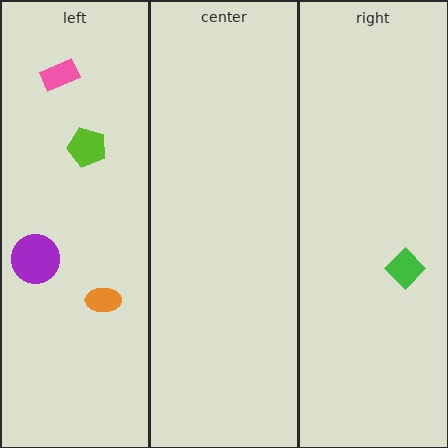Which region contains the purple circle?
The left region.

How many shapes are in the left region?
4.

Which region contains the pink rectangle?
The left region.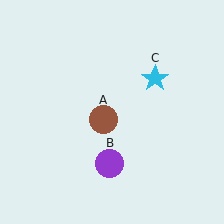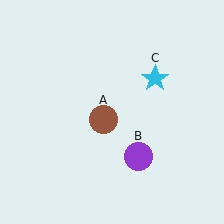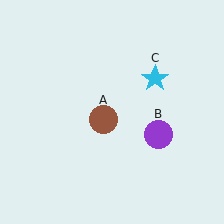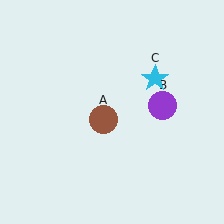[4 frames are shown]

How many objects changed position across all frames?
1 object changed position: purple circle (object B).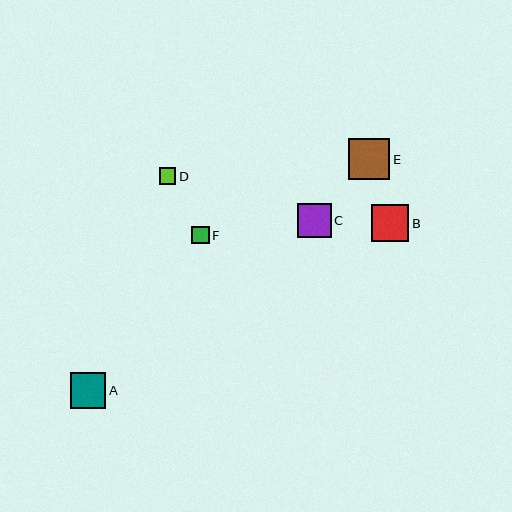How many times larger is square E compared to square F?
Square E is approximately 2.4 times the size of square F.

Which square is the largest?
Square E is the largest with a size of approximately 41 pixels.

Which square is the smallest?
Square D is the smallest with a size of approximately 17 pixels.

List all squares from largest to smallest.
From largest to smallest: E, B, A, C, F, D.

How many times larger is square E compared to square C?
Square E is approximately 1.2 times the size of square C.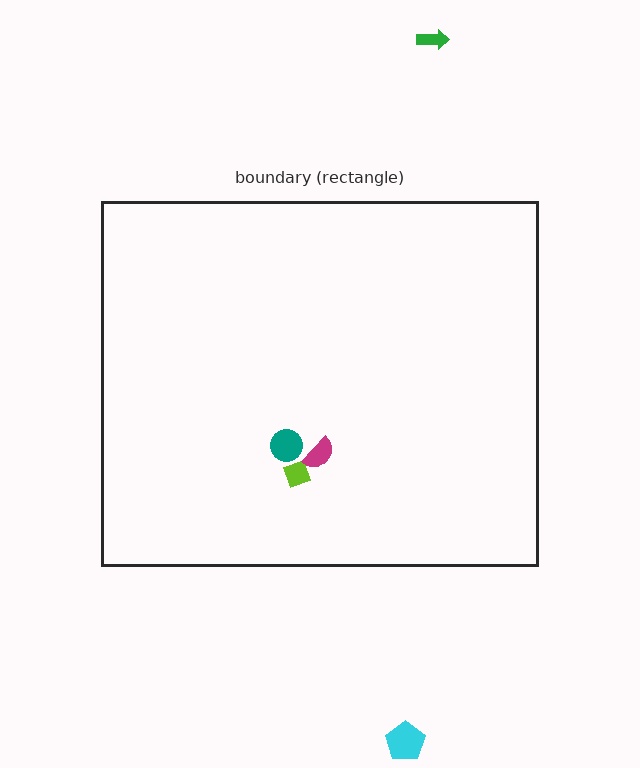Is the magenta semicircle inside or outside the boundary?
Inside.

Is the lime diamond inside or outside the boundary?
Inside.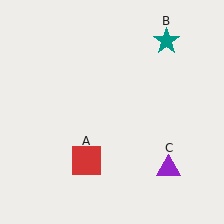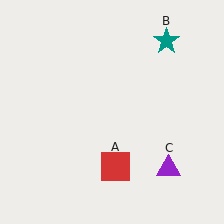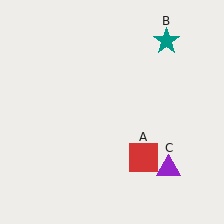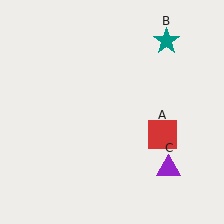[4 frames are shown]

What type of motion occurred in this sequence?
The red square (object A) rotated counterclockwise around the center of the scene.